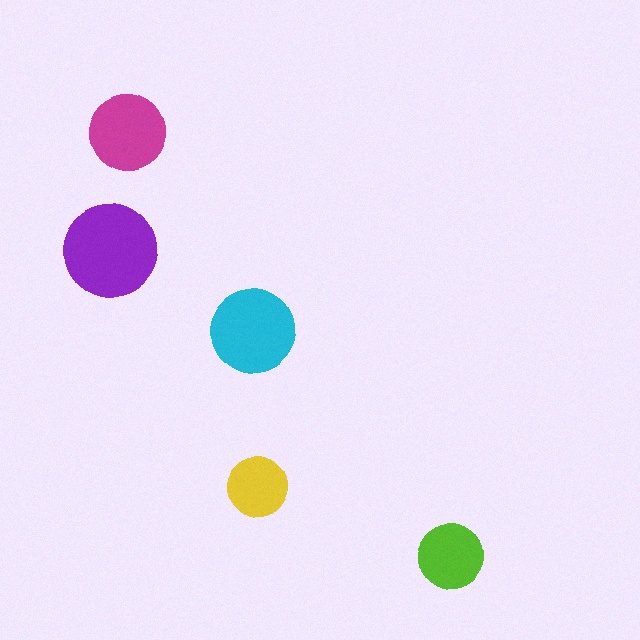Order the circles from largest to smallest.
the purple one, the cyan one, the magenta one, the lime one, the yellow one.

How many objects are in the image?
There are 5 objects in the image.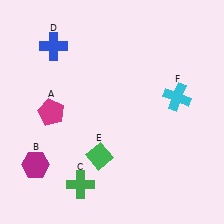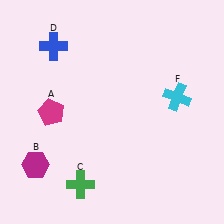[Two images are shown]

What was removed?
The green diamond (E) was removed in Image 2.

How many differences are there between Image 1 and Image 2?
There is 1 difference between the two images.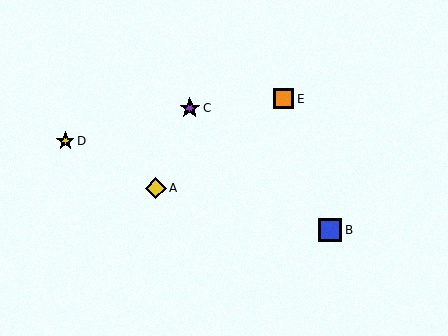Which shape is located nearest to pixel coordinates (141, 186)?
The yellow diamond (labeled A) at (156, 188) is nearest to that location.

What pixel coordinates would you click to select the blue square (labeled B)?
Click at (330, 230) to select the blue square B.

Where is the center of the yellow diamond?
The center of the yellow diamond is at (156, 188).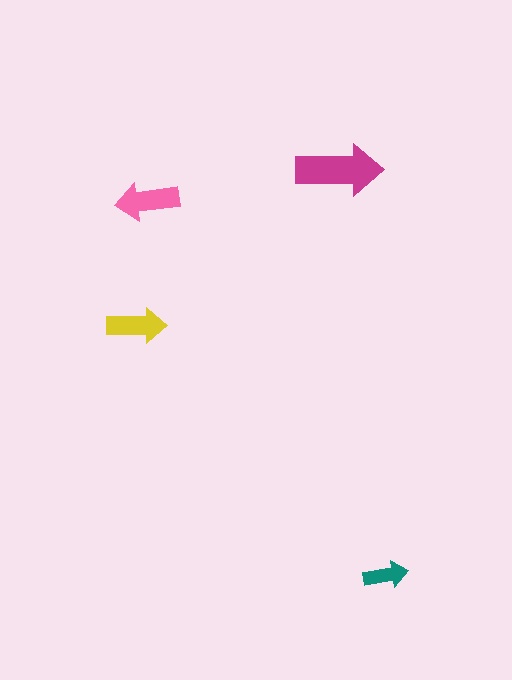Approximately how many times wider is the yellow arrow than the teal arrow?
About 1.5 times wider.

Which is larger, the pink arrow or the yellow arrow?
The pink one.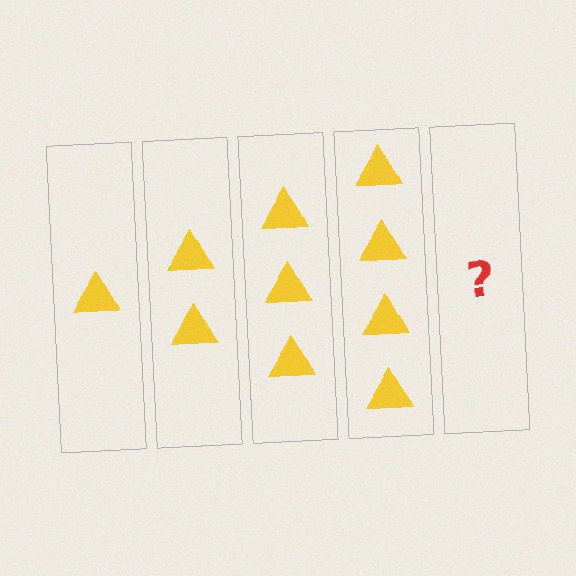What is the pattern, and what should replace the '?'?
The pattern is that each step adds one more triangle. The '?' should be 5 triangles.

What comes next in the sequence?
The next element should be 5 triangles.